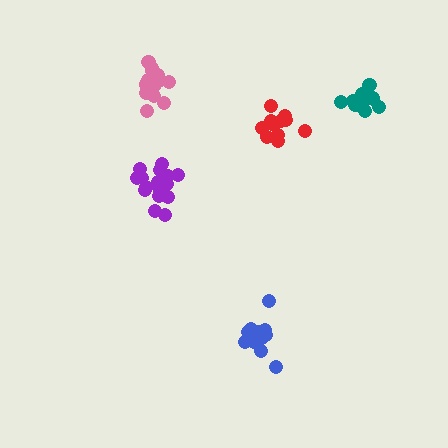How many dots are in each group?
Group 1: 15 dots, Group 2: 11 dots, Group 3: 12 dots, Group 4: 17 dots, Group 5: 15 dots (70 total).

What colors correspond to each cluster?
The clusters are colored: pink, teal, red, purple, blue.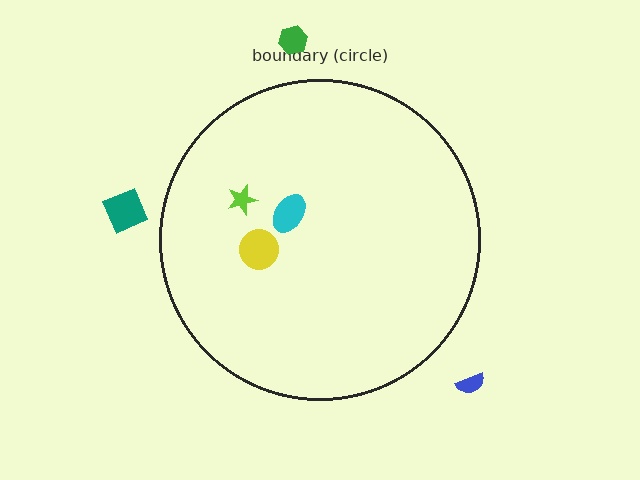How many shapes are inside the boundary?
3 inside, 3 outside.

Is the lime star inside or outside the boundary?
Inside.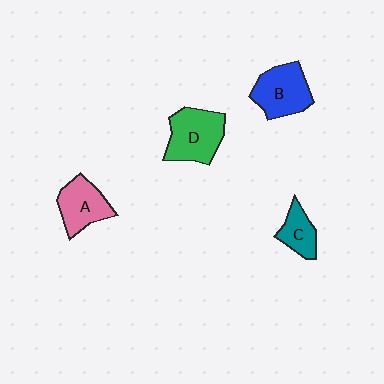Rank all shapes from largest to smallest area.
From largest to smallest: D (green), B (blue), A (pink), C (teal).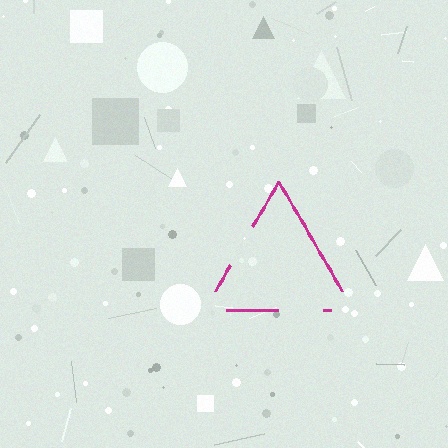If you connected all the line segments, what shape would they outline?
They would outline a triangle.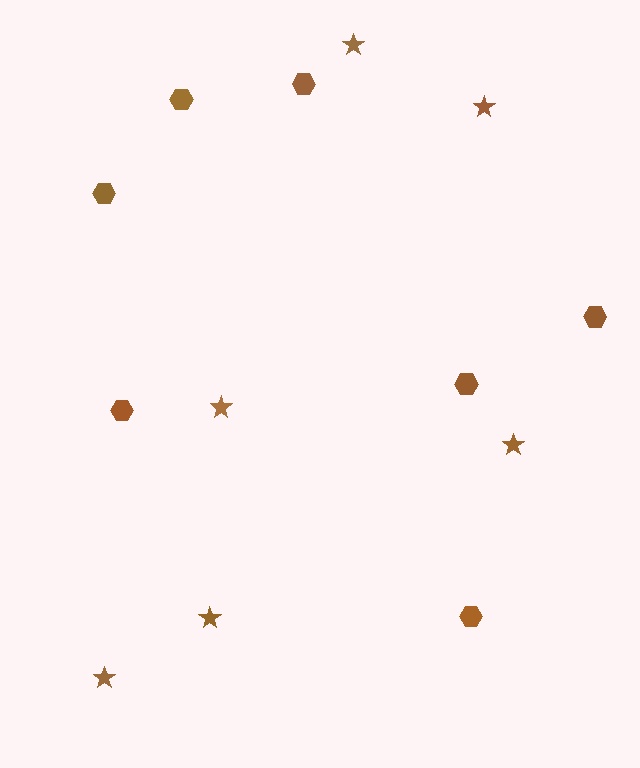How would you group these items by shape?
There are 2 groups: one group of stars (6) and one group of hexagons (7).